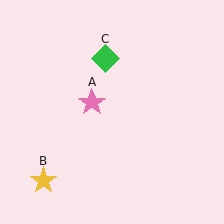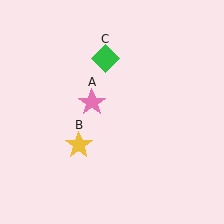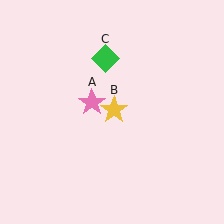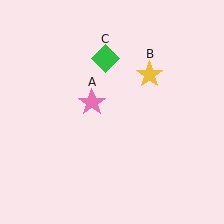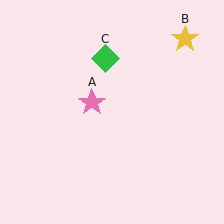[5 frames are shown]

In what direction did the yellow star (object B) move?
The yellow star (object B) moved up and to the right.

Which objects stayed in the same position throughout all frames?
Pink star (object A) and green diamond (object C) remained stationary.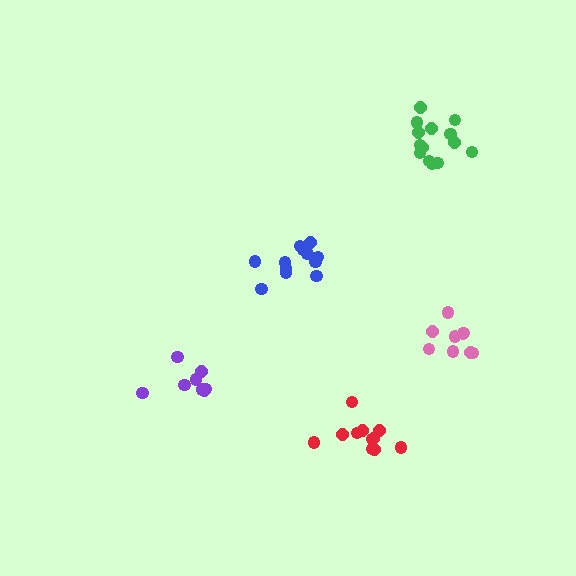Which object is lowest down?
The red cluster is bottommost.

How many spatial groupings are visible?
There are 5 spatial groupings.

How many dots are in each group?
Group 1: 12 dots, Group 2: 14 dots, Group 3: 8 dots, Group 4: 11 dots, Group 5: 9 dots (54 total).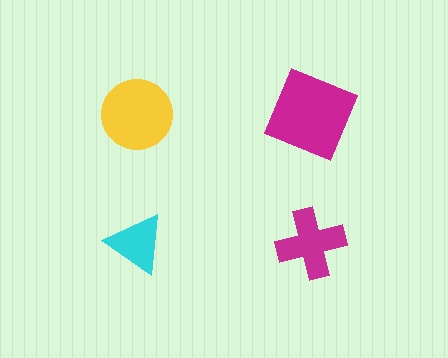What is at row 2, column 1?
A cyan triangle.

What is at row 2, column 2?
A magenta cross.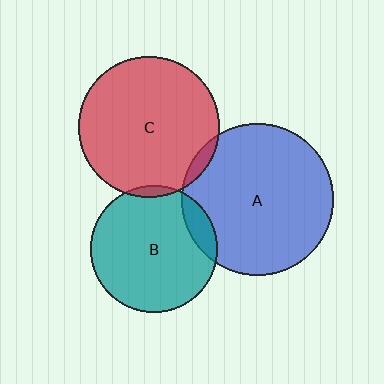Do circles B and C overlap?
Yes.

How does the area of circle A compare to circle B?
Approximately 1.4 times.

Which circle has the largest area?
Circle A (blue).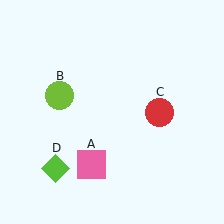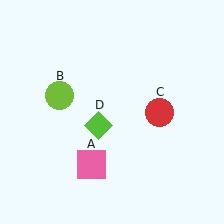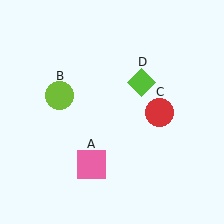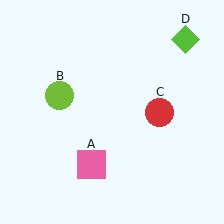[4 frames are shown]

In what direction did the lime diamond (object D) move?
The lime diamond (object D) moved up and to the right.